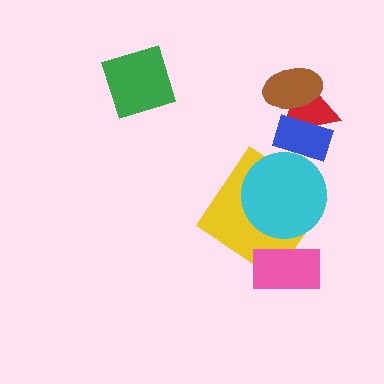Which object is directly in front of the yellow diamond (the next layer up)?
The pink rectangle is directly in front of the yellow diamond.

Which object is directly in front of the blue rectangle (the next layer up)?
The cyan circle is directly in front of the blue rectangle.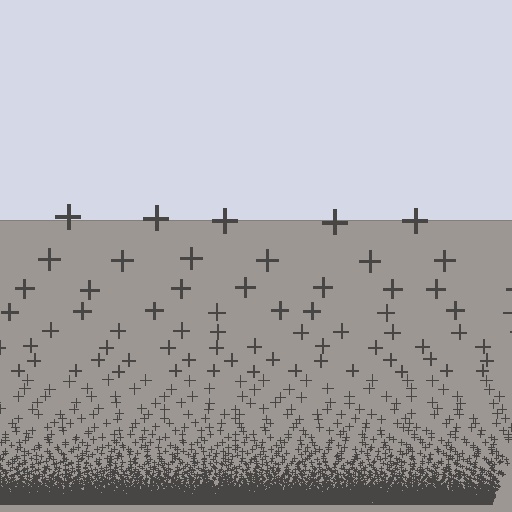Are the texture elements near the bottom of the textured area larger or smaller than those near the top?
Smaller. The gradient is inverted — elements near the bottom are smaller and denser.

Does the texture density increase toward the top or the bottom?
Density increases toward the bottom.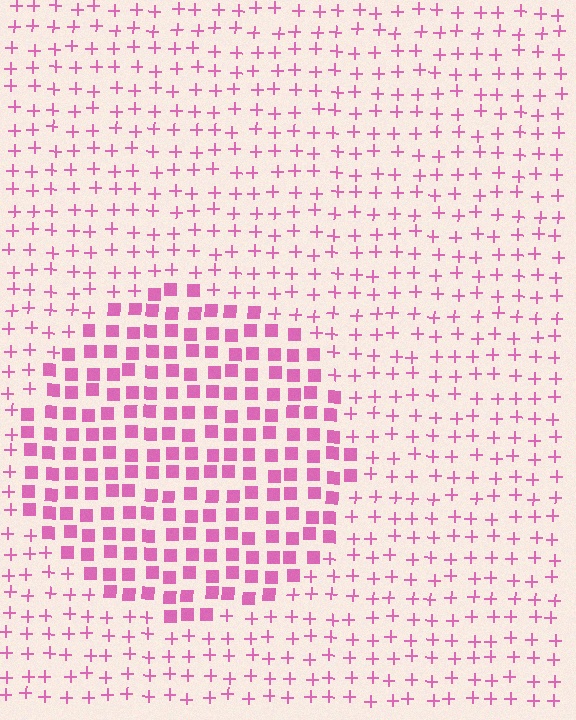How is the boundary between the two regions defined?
The boundary is defined by a change in element shape: squares inside vs. plus signs outside. All elements share the same color and spacing.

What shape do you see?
I see a circle.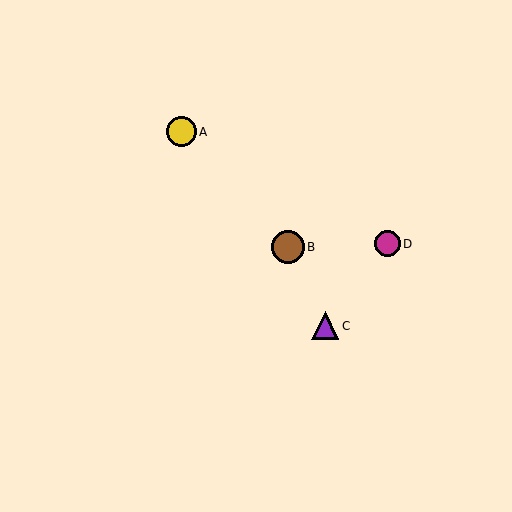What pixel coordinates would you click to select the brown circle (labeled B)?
Click at (288, 247) to select the brown circle B.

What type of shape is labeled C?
Shape C is a purple triangle.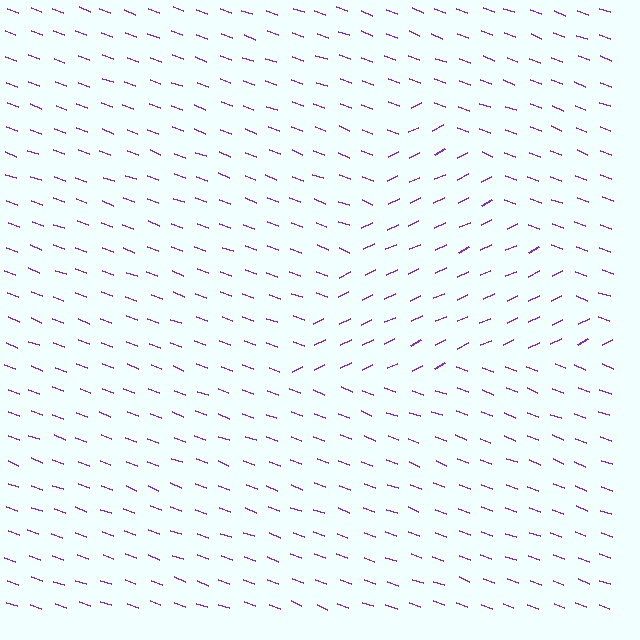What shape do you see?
I see a triangle.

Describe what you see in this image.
The image is filled with small purple line segments. A triangle region in the image has lines oriented differently from the surrounding lines, creating a visible texture boundary.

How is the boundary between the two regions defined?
The boundary is defined purely by a change in line orientation (approximately 45 degrees difference). All lines are the same color and thickness.